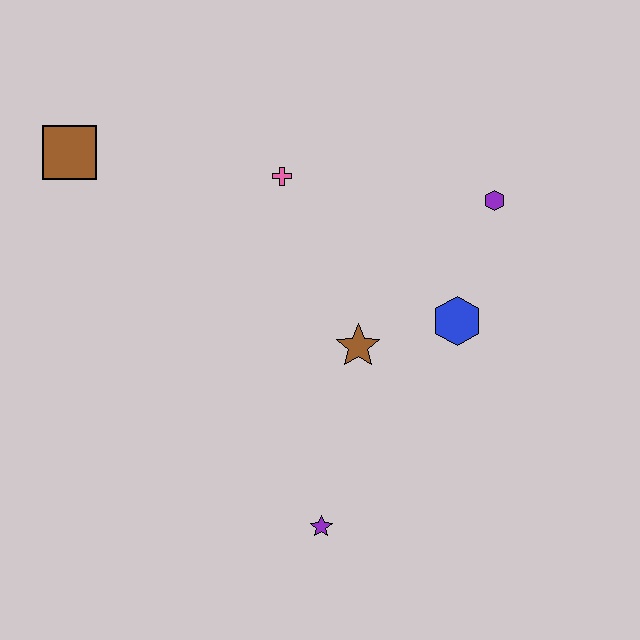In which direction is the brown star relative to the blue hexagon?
The brown star is to the left of the blue hexagon.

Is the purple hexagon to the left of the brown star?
No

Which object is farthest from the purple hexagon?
The brown square is farthest from the purple hexagon.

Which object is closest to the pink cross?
The brown star is closest to the pink cross.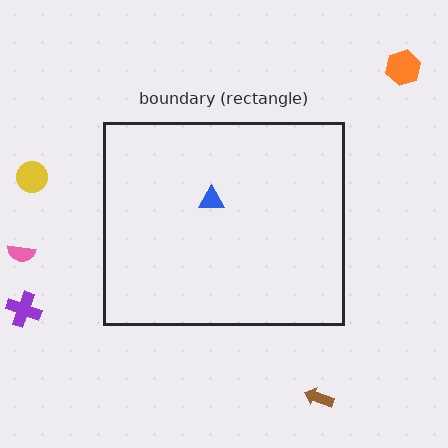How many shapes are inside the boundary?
1 inside, 5 outside.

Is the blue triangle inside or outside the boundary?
Inside.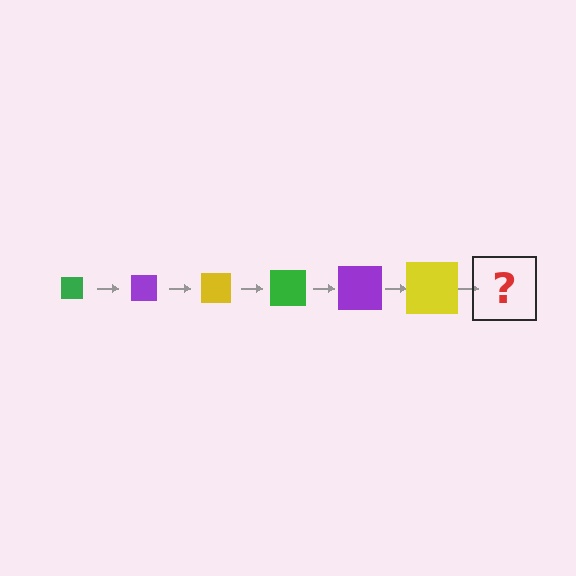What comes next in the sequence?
The next element should be a green square, larger than the previous one.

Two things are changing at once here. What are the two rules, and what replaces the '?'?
The two rules are that the square grows larger each step and the color cycles through green, purple, and yellow. The '?' should be a green square, larger than the previous one.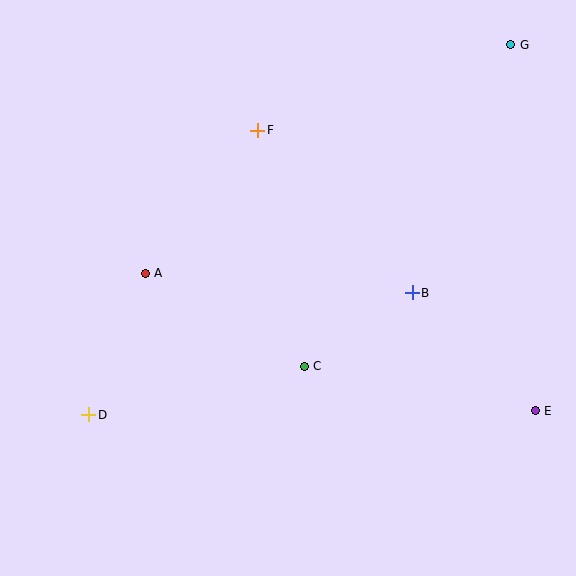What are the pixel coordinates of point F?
Point F is at (258, 130).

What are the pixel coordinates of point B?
Point B is at (412, 293).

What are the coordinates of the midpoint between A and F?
The midpoint between A and F is at (202, 202).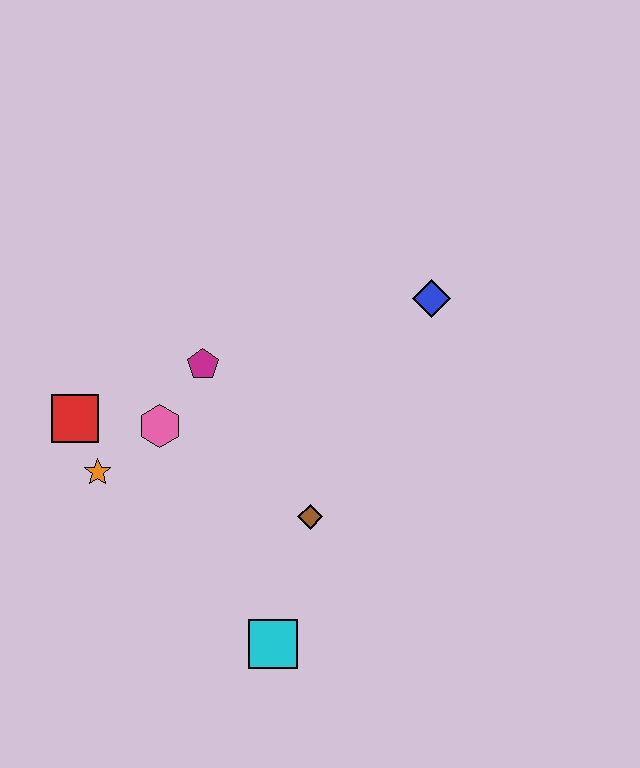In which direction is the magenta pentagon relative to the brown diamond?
The magenta pentagon is above the brown diamond.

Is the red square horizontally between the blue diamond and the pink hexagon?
No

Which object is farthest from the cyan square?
The blue diamond is farthest from the cyan square.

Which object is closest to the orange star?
The red square is closest to the orange star.